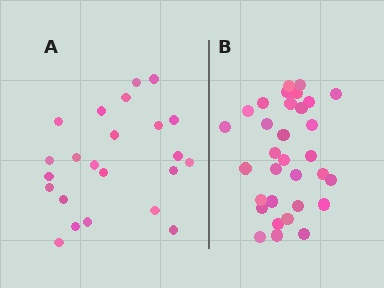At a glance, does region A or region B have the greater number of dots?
Region B (the right region) has more dots.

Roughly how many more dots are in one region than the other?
Region B has roughly 8 or so more dots than region A.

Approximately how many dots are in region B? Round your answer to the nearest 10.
About 30 dots. (The exact count is 32, which rounds to 30.)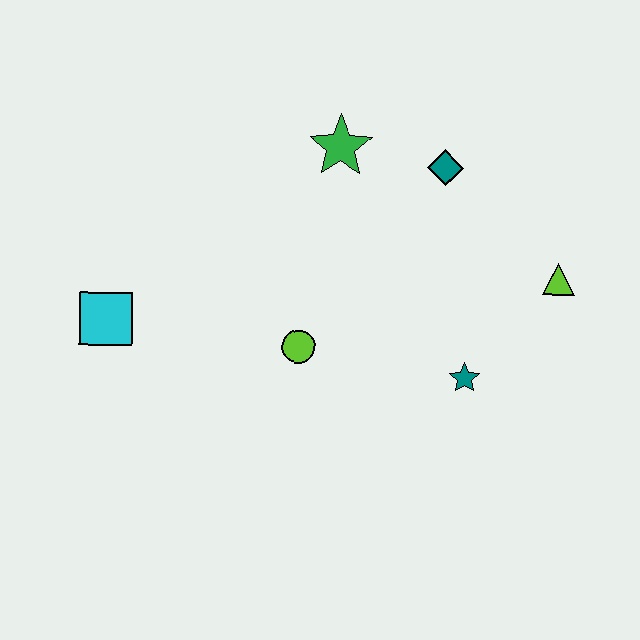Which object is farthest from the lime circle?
The lime triangle is farthest from the lime circle.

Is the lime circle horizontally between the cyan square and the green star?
Yes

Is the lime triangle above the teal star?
Yes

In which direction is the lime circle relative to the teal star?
The lime circle is to the left of the teal star.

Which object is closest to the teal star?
The lime triangle is closest to the teal star.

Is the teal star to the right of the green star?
Yes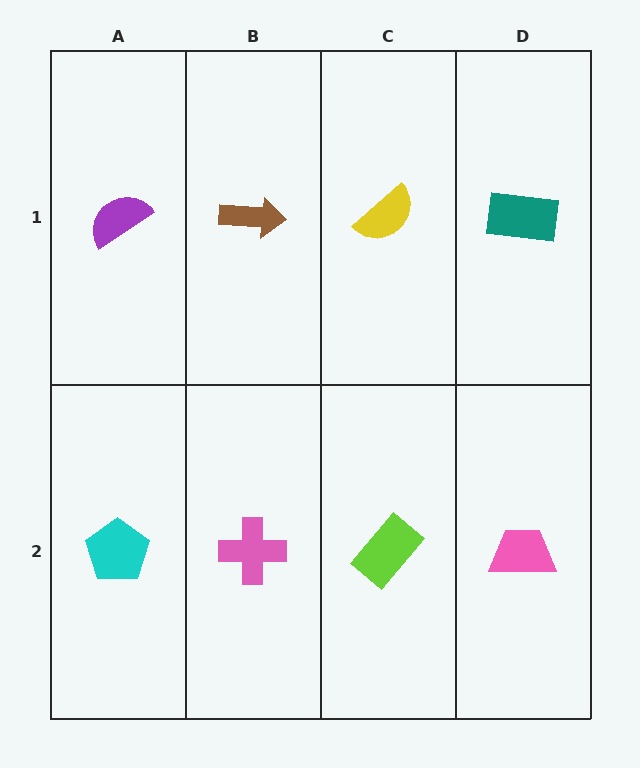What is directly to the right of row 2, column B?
A lime rectangle.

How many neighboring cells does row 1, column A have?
2.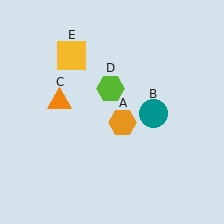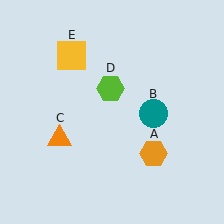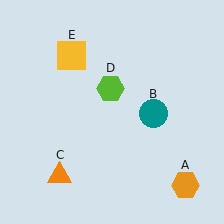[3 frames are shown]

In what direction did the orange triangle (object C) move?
The orange triangle (object C) moved down.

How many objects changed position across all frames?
2 objects changed position: orange hexagon (object A), orange triangle (object C).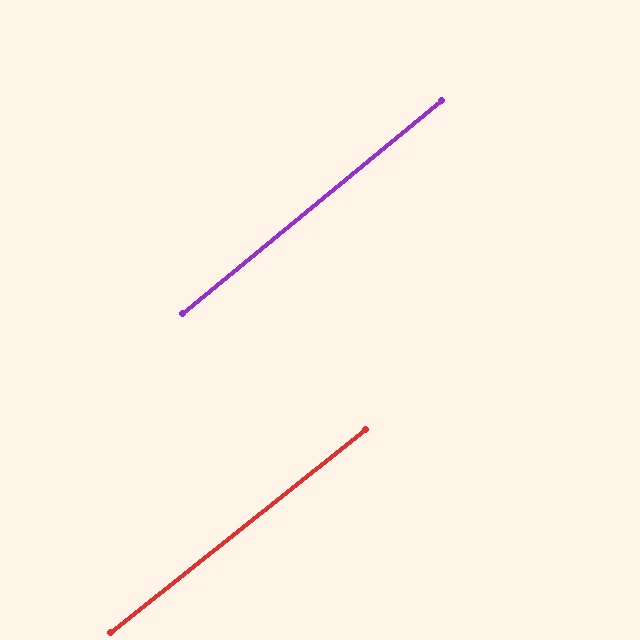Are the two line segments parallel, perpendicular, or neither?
Parallel — their directions differ by only 0.9°.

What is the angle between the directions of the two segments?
Approximately 1 degree.